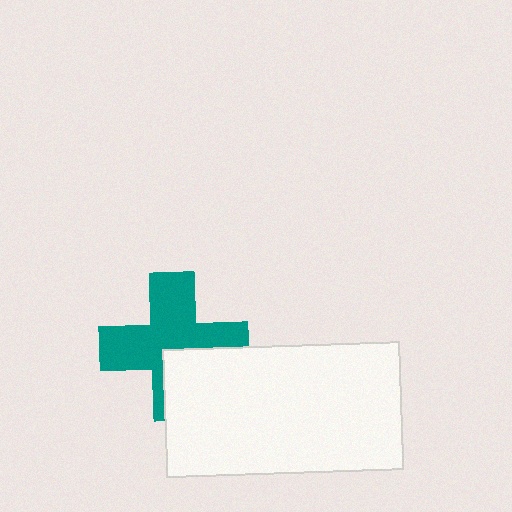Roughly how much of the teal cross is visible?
Most of it is visible (roughly 69%).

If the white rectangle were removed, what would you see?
You would see the complete teal cross.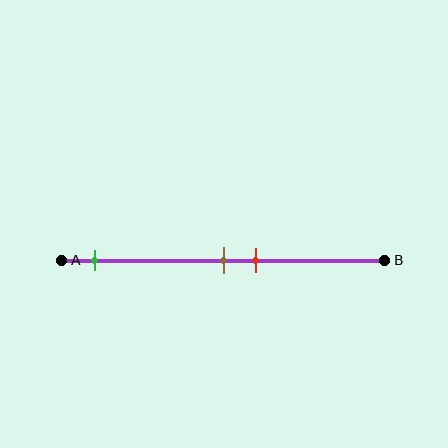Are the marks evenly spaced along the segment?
No, the marks are not evenly spaced.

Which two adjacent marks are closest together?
The brown and red marks are the closest adjacent pair.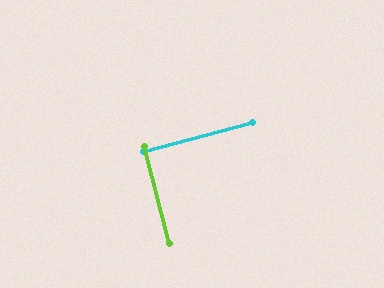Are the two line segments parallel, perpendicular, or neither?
Perpendicular — they meet at approximately 90°.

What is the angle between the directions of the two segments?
Approximately 90 degrees.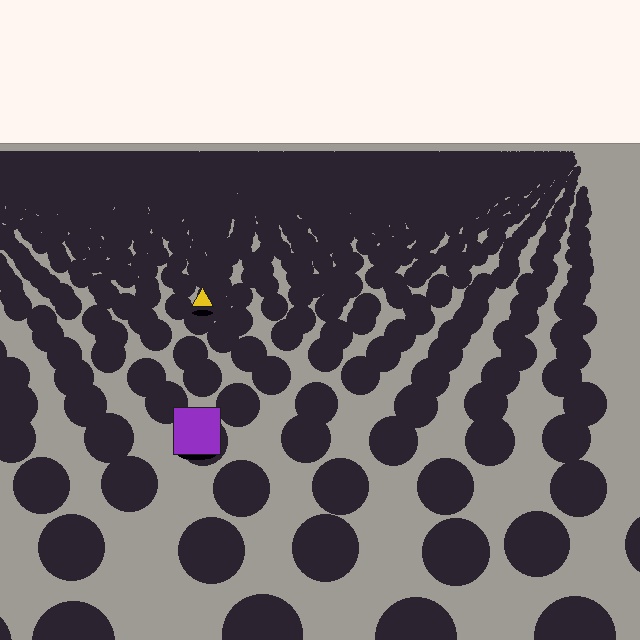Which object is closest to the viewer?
The purple square is closest. The texture marks near it are larger and more spread out.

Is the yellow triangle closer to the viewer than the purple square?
No. The purple square is closer — you can tell from the texture gradient: the ground texture is coarser near it.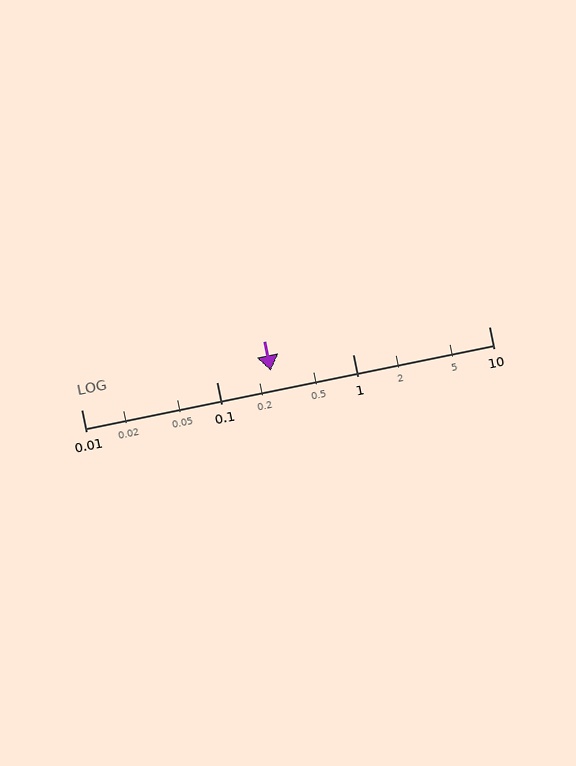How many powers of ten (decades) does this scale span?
The scale spans 3 decades, from 0.01 to 10.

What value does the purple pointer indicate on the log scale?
The pointer indicates approximately 0.25.